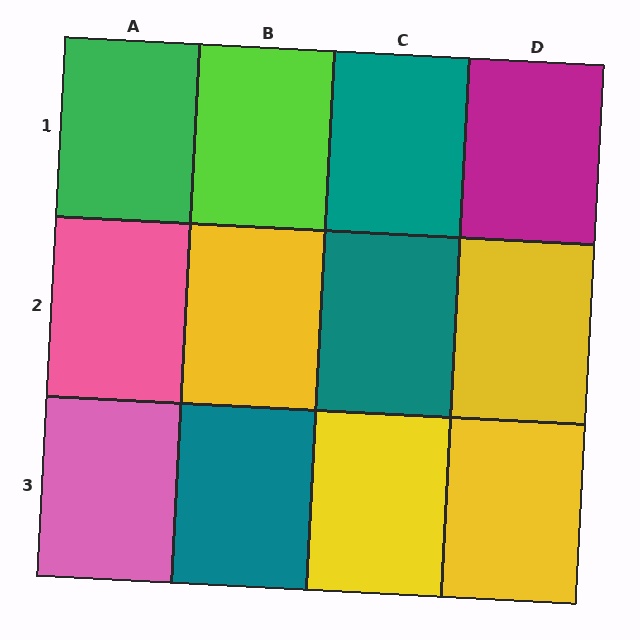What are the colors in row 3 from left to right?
Pink, teal, yellow, yellow.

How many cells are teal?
3 cells are teal.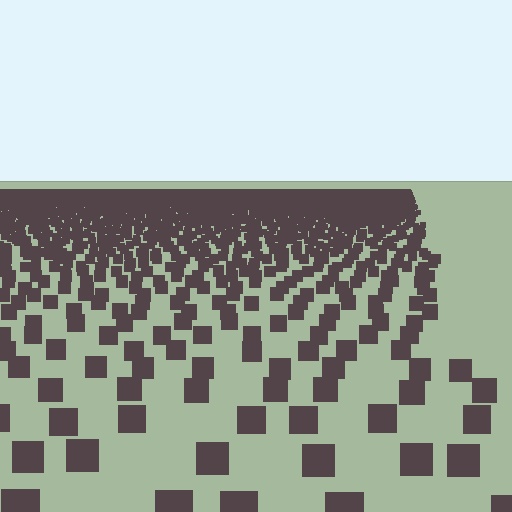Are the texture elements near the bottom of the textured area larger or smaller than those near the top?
Larger. Near the bottom, elements are closer to the viewer and appear at a bigger on-screen size.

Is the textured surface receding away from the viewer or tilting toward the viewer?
The surface is receding away from the viewer. Texture elements get smaller and denser toward the top.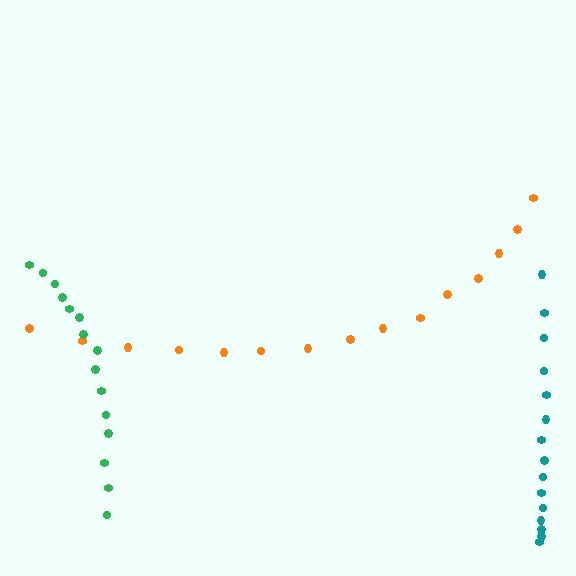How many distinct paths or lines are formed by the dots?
There are 3 distinct paths.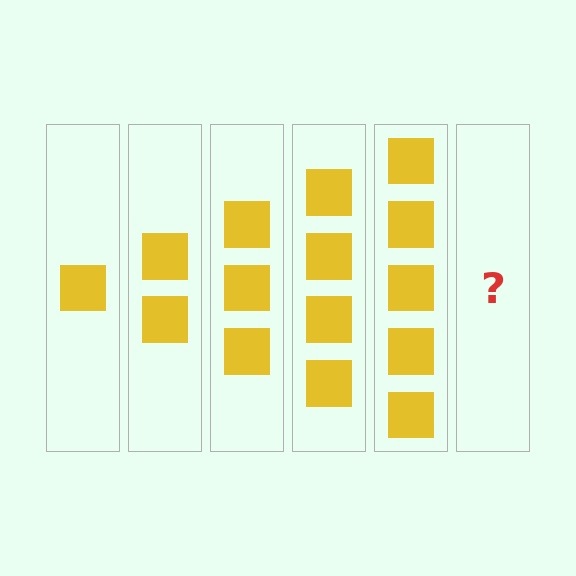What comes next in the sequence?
The next element should be 6 squares.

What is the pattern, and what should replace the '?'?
The pattern is that each step adds one more square. The '?' should be 6 squares.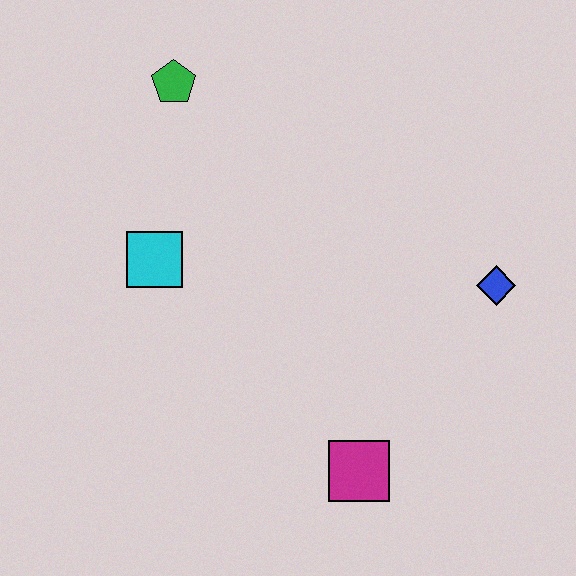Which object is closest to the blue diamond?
The magenta square is closest to the blue diamond.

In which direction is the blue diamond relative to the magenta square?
The blue diamond is above the magenta square.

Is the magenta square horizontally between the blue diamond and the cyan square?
Yes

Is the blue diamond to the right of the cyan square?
Yes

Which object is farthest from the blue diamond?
The green pentagon is farthest from the blue diamond.